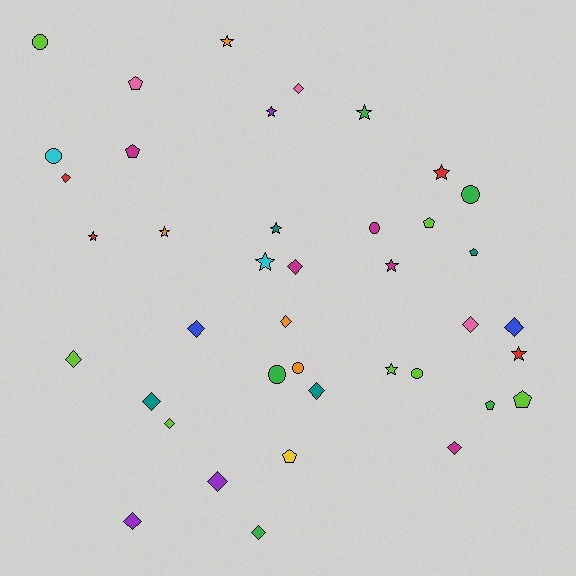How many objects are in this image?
There are 40 objects.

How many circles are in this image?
There are 7 circles.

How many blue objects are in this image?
There are 2 blue objects.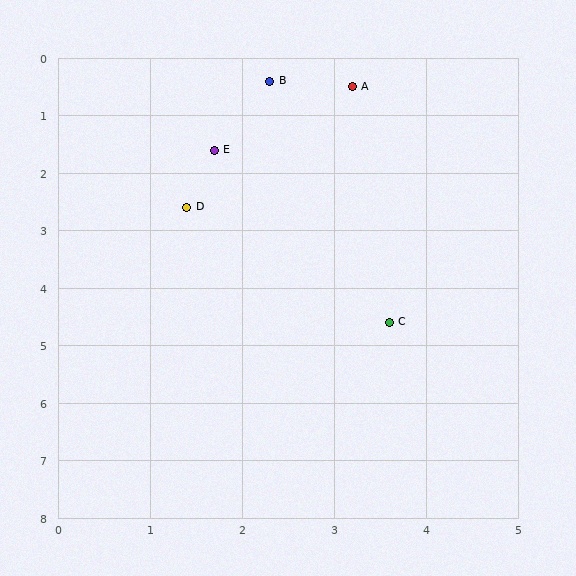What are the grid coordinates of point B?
Point B is at approximately (2.3, 0.4).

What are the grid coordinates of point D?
Point D is at approximately (1.4, 2.6).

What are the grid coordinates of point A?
Point A is at approximately (3.2, 0.5).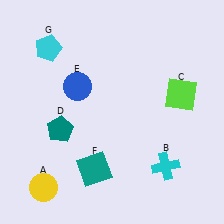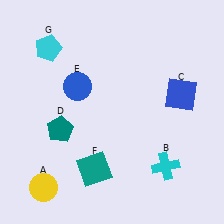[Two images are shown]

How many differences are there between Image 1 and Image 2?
There is 1 difference between the two images.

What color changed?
The square (C) changed from lime in Image 1 to blue in Image 2.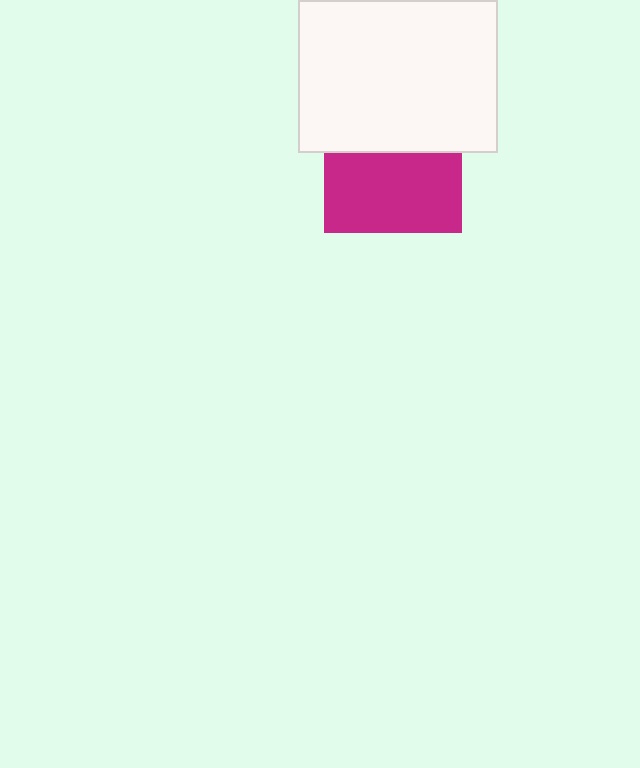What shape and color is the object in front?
The object in front is a white rectangle.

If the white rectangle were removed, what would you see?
You would see the complete magenta square.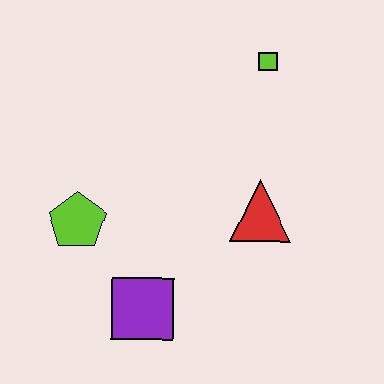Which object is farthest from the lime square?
The purple square is farthest from the lime square.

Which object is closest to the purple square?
The lime pentagon is closest to the purple square.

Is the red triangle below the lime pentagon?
No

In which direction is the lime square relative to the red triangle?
The lime square is above the red triangle.